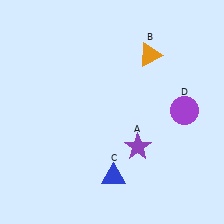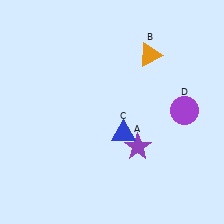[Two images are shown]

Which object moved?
The blue triangle (C) moved up.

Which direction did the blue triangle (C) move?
The blue triangle (C) moved up.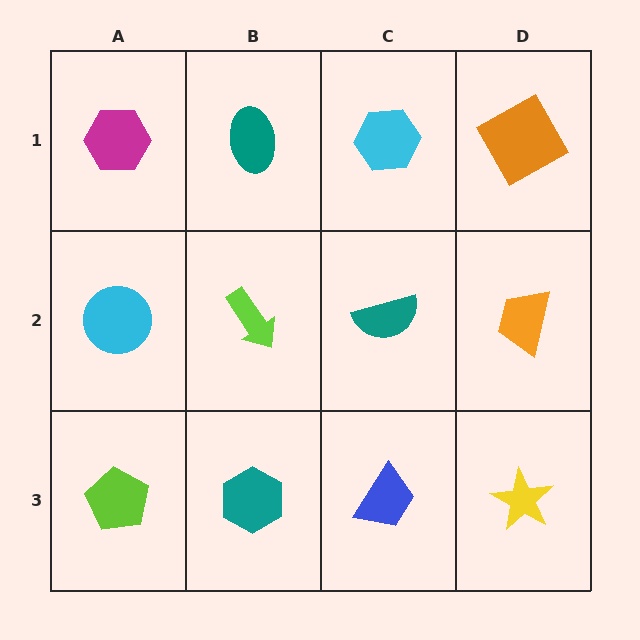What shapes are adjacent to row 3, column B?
A lime arrow (row 2, column B), a lime pentagon (row 3, column A), a blue trapezoid (row 3, column C).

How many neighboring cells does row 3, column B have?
3.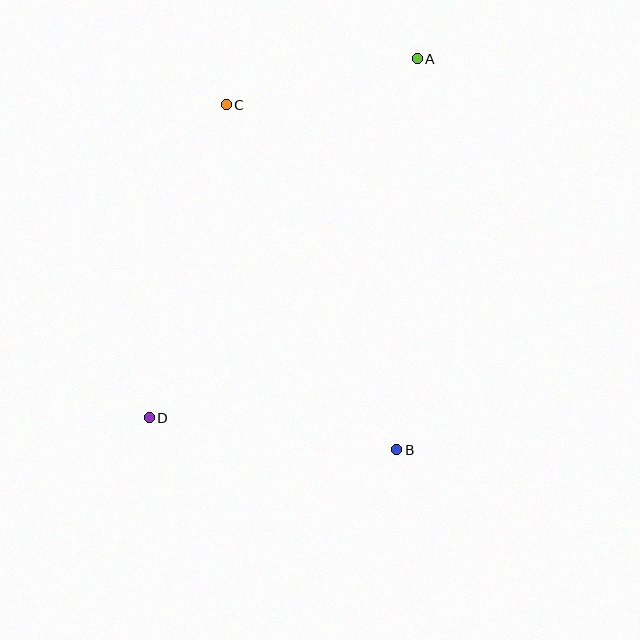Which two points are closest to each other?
Points A and C are closest to each other.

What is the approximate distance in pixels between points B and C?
The distance between B and C is approximately 385 pixels.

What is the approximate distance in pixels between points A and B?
The distance between A and B is approximately 391 pixels.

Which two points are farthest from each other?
Points A and D are farthest from each other.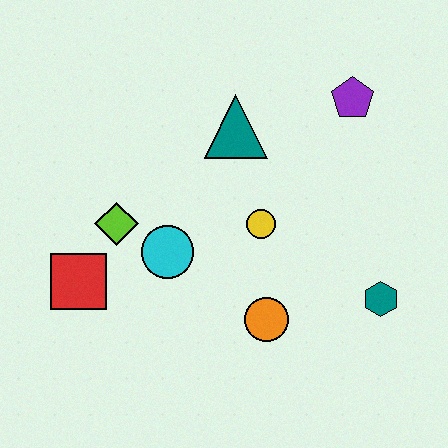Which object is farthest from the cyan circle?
The purple pentagon is farthest from the cyan circle.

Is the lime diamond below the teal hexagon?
No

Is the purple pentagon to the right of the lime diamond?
Yes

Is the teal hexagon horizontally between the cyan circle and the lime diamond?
No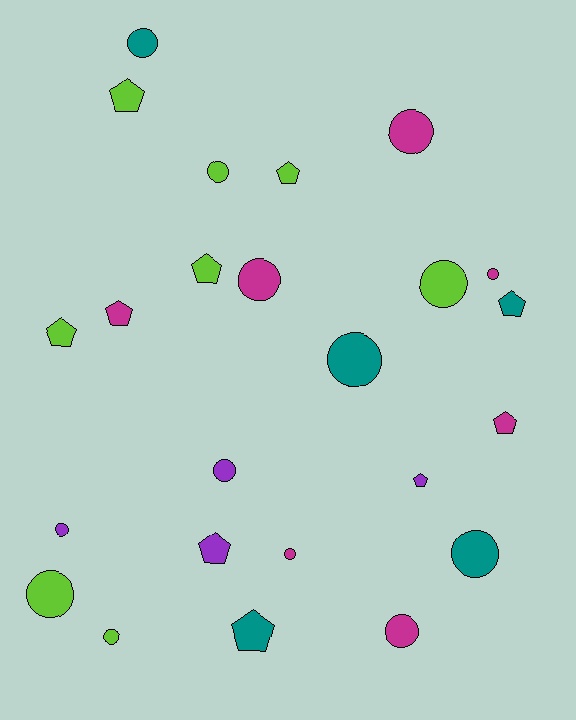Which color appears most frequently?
Lime, with 8 objects.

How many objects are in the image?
There are 24 objects.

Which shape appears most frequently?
Circle, with 14 objects.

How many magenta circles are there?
There are 5 magenta circles.